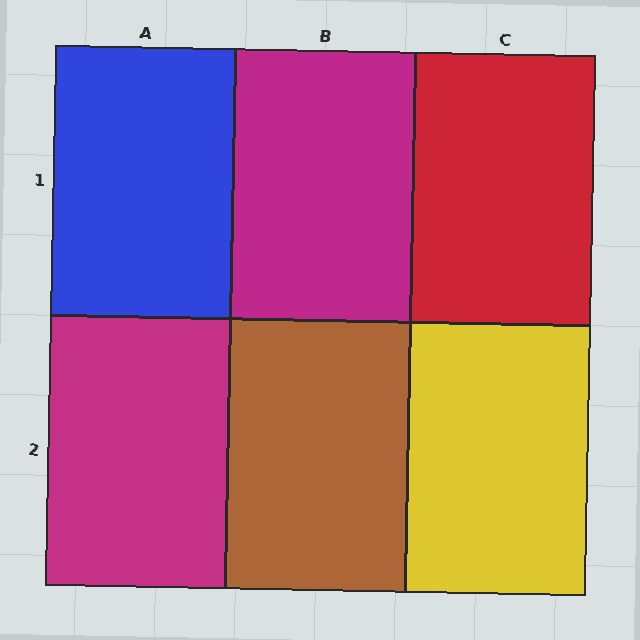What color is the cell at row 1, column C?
Red.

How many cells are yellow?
1 cell is yellow.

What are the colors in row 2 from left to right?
Magenta, brown, yellow.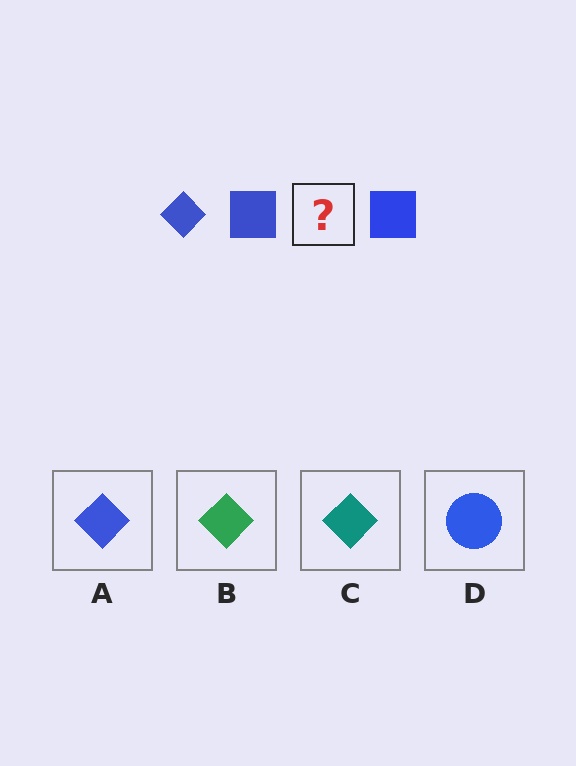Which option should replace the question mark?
Option A.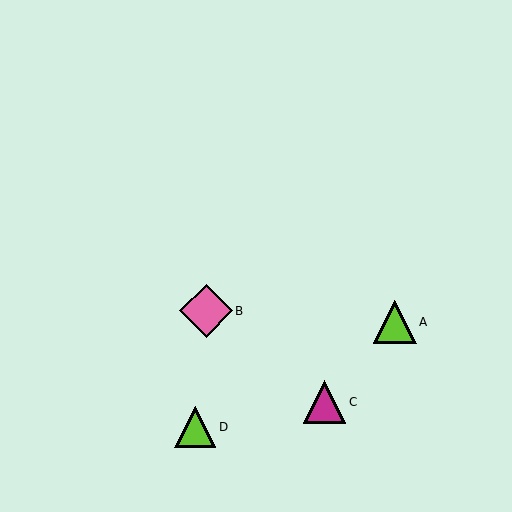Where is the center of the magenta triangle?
The center of the magenta triangle is at (324, 402).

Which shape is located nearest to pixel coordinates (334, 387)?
The magenta triangle (labeled C) at (324, 402) is nearest to that location.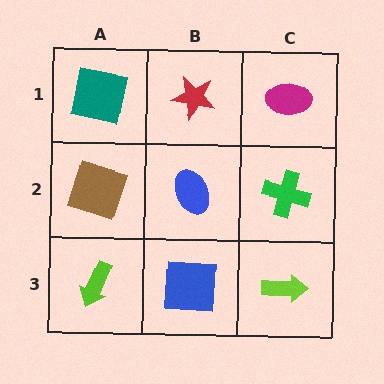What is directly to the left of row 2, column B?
A brown square.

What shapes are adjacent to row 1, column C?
A green cross (row 2, column C), a red star (row 1, column B).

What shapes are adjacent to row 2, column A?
A teal square (row 1, column A), a lime arrow (row 3, column A), a blue ellipse (row 2, column B).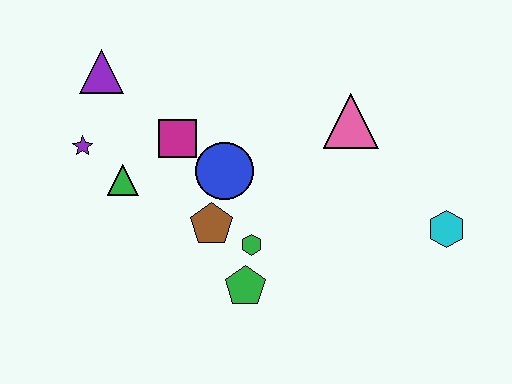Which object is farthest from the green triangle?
The cyan hexagon is farthest from the green triangle.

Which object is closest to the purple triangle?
The purple star is closest to the purple triangle.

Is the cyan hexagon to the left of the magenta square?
No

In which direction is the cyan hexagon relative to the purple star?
The cyan hexagon is to the right of the purple star.